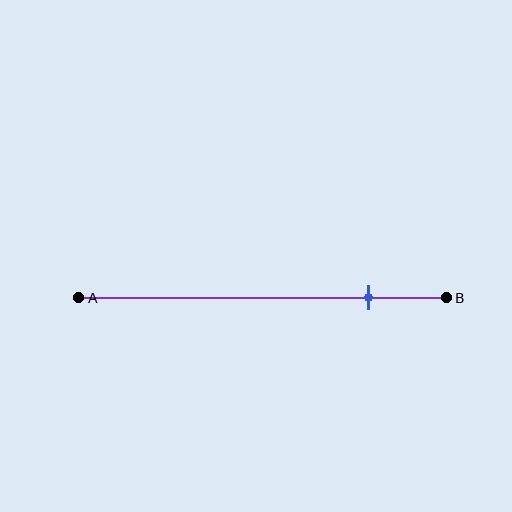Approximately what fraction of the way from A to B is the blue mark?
The blue mark is approximately 80% of the way from A to B.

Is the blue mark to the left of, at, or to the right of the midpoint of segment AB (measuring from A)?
The blue mark is to the right of the midpoint of segment AB.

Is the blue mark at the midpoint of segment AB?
No, the mark is at about 80% from A, not at the 50% midpoint.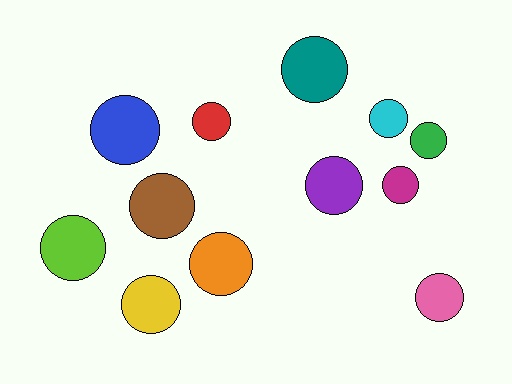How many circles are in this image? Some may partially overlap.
There are 12 circles.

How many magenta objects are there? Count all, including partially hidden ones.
There is 1 magenta object.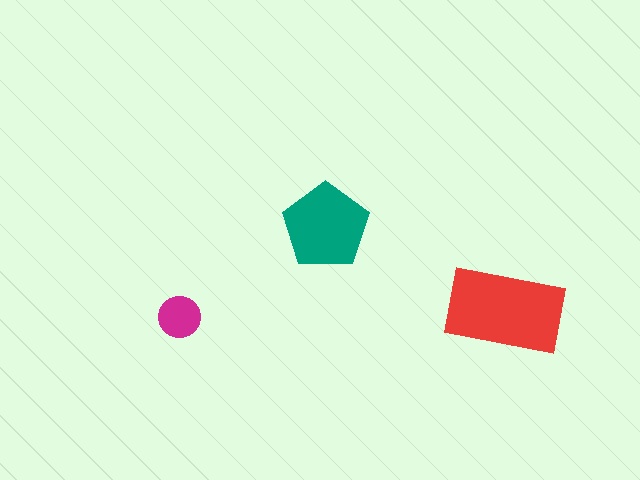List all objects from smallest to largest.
The magenta circle, the teal pentagon, the red rectangle.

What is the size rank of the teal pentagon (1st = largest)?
2nd.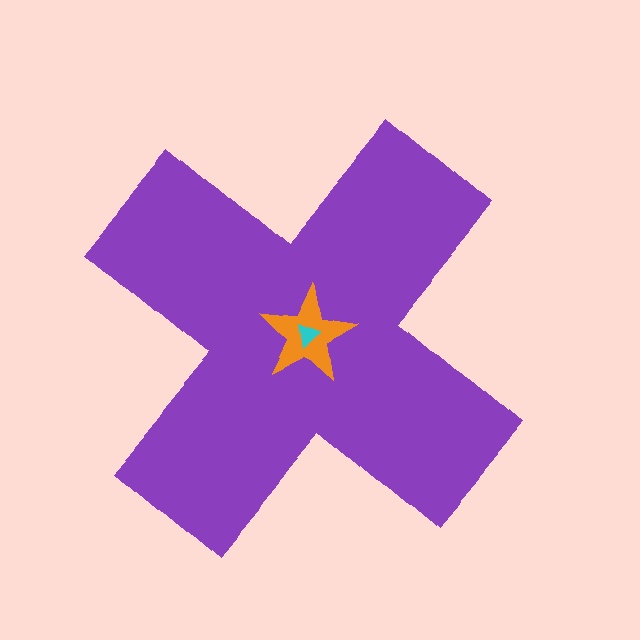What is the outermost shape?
The purple cross.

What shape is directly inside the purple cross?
The orange star.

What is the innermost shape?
The cyan triangle.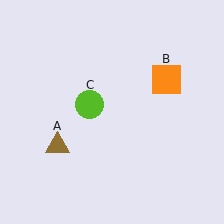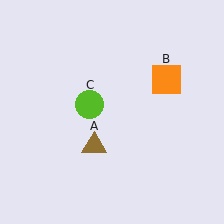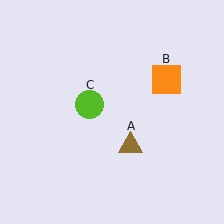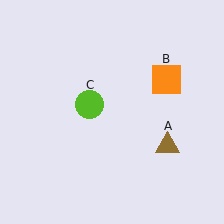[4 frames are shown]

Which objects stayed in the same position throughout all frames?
Orange square (object B) and lime circle (object C) remained stationary.